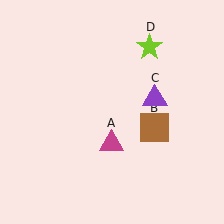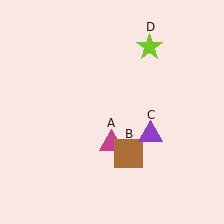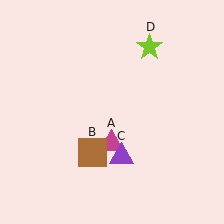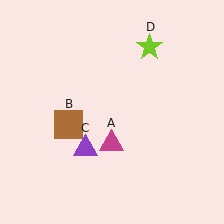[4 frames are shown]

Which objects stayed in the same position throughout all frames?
Magenta triangle (object A) and lime star (object D) remained stationary.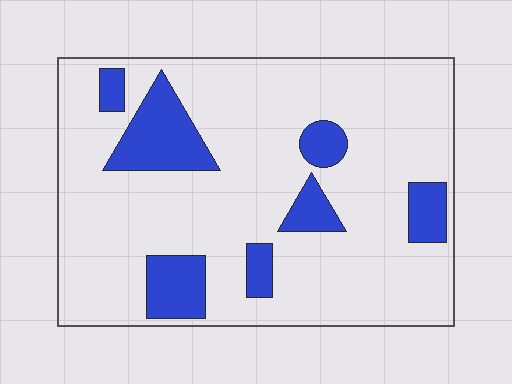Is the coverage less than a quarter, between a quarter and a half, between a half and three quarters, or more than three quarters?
Less than a quarter.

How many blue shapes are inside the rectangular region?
7.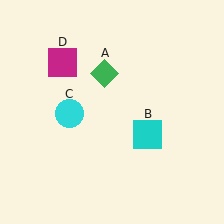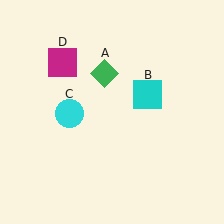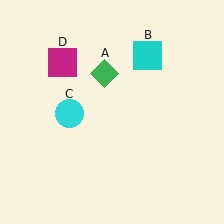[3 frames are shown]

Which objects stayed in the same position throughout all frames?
Green diamond (object A) and cyan circle (object C) and magenta square (object D) remained stationary.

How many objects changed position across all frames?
1 object changed position: cyan square (object B).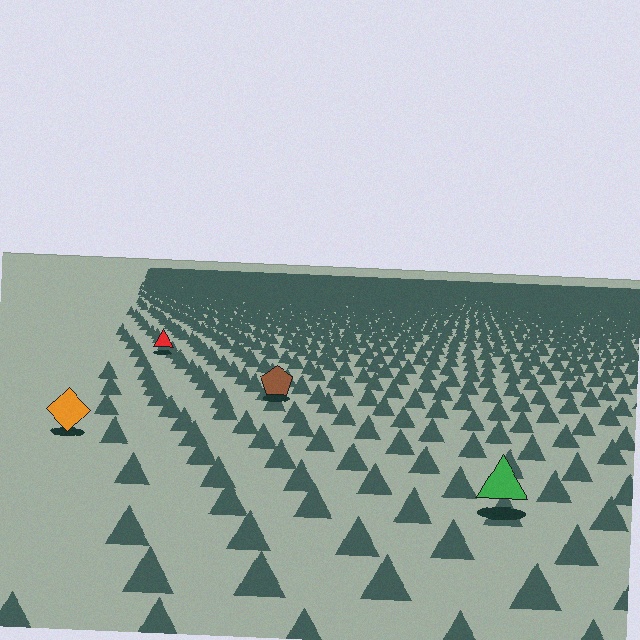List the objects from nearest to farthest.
From nearest to farthest: the green triangle, the orange diamond, the brown pentagon, the red triangle.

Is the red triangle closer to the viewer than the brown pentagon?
No. The brown pentagon is closer — you can tell from the texture gradient: the ground texture is coarser near it.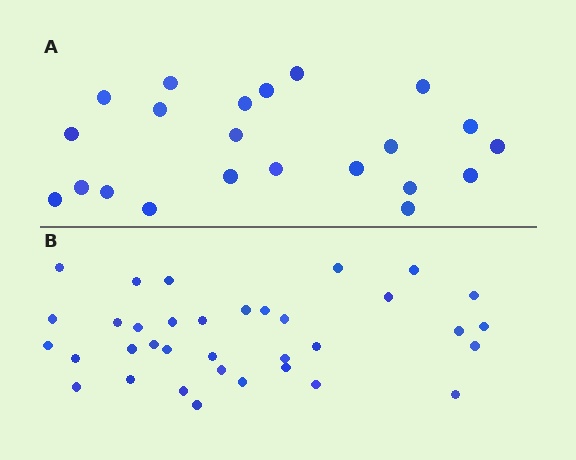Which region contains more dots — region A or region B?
Region B (the bottom region) has more dots.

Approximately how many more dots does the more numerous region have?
Region B has approximately 15 more dots than region A.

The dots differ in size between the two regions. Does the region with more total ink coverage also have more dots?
No. Region A has more total ink coverage because its dots are larger, but region B actually contains more individual dots. Total area can be misleading — the number of items is what matters here.